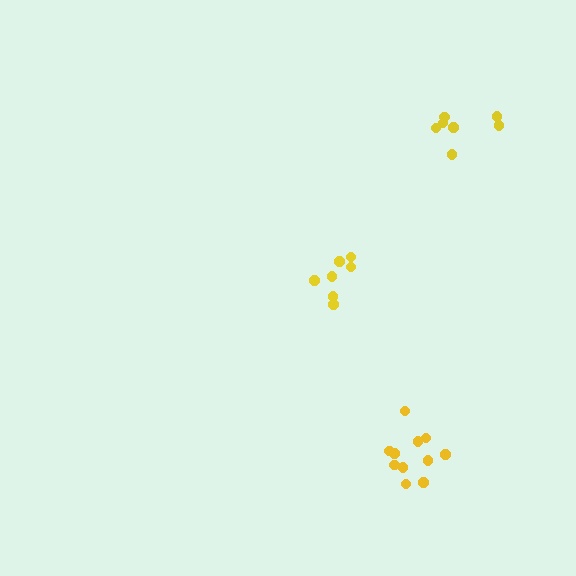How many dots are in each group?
Group 1: 7 dots, Group 2: 11 dots, Group 3: 7 dots (25 total).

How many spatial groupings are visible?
There are 3 spatial groupings.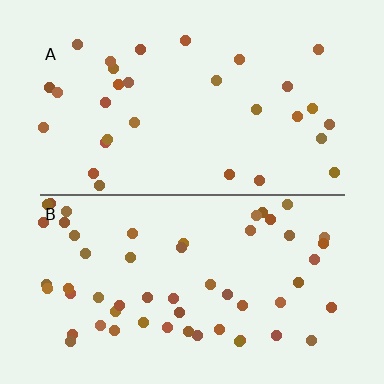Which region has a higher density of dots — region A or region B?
B (the bottom).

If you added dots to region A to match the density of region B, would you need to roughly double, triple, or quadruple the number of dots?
Approximately double.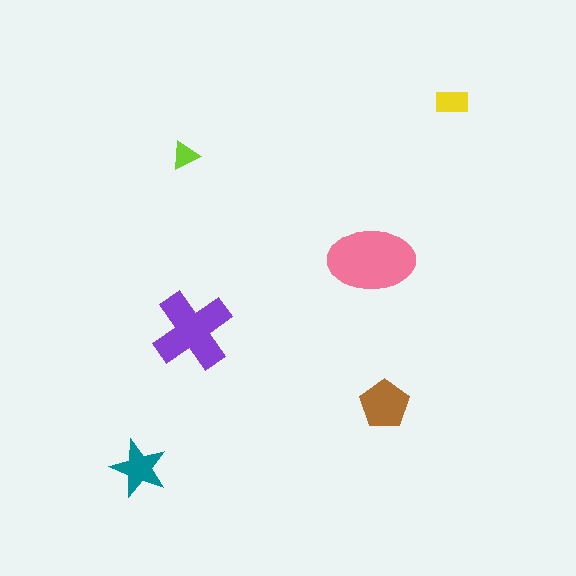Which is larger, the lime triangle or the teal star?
The teal star.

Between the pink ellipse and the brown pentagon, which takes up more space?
The pink ellipse.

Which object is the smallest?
The lime triangle.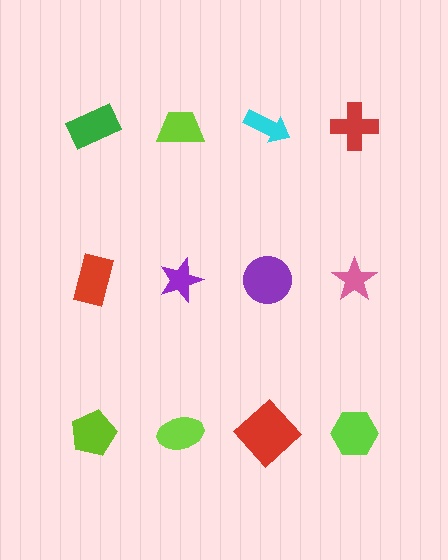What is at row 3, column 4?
A lime hexagon.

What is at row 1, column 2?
A lime trapezoid.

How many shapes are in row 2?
4 shapes.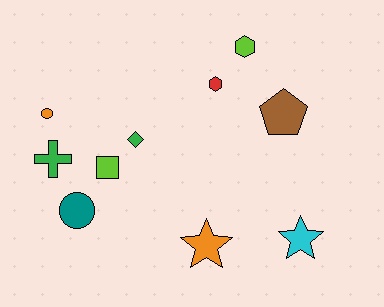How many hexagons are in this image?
There are 2 hexagons.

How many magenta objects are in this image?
There are no magenta objects.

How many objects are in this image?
There are 10 objects.